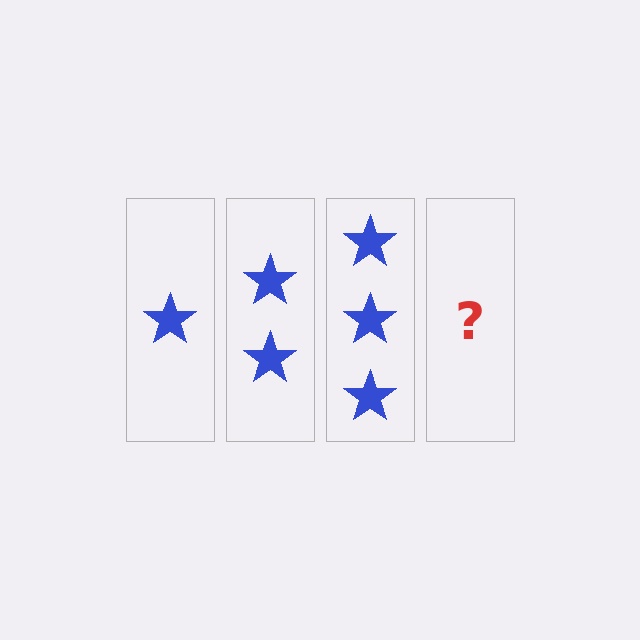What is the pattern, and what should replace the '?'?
The pattern is that each step adds one more star. The '?' should be 4 stars.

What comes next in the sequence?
The next element should be 4 stars.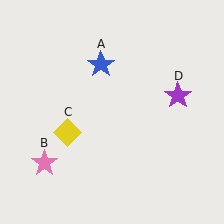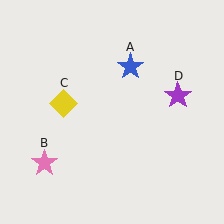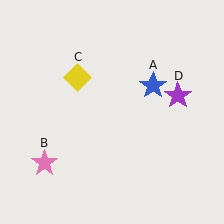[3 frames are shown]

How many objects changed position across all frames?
2 objects changed position: blue star (object A), yellow diamond (object C).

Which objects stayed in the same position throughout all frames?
Pink star (object B) and purple star (object D) remained stationary.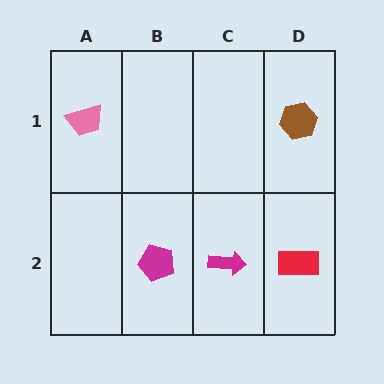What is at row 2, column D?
A red rectangle.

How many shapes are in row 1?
2 shapes.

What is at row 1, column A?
A pink trapezoid.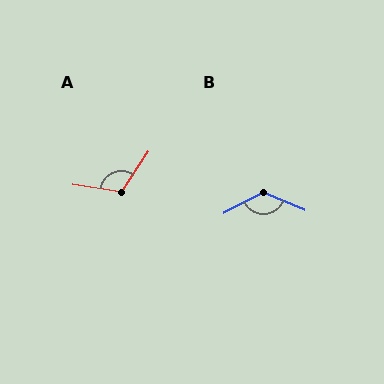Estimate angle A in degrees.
Approximately 115 degrees.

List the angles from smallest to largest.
A (115°), B (130°).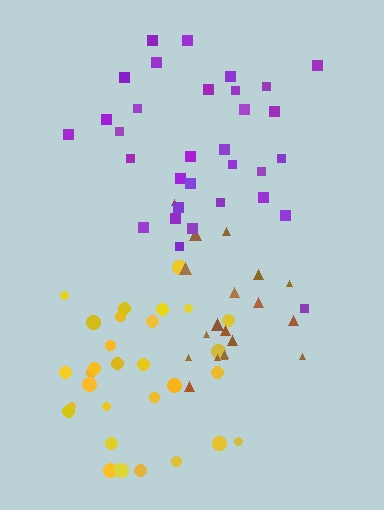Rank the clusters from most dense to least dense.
purple, yellow, brown.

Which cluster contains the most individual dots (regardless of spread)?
Purple (32).